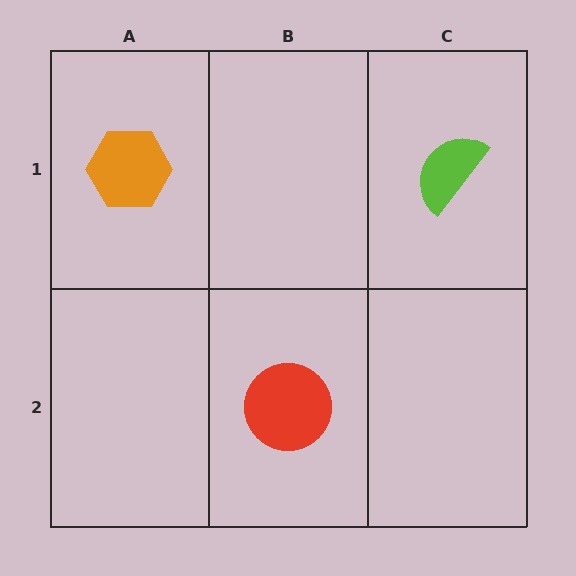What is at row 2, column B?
A red circle.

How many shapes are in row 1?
2 shapes.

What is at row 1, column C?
A lime semicircle.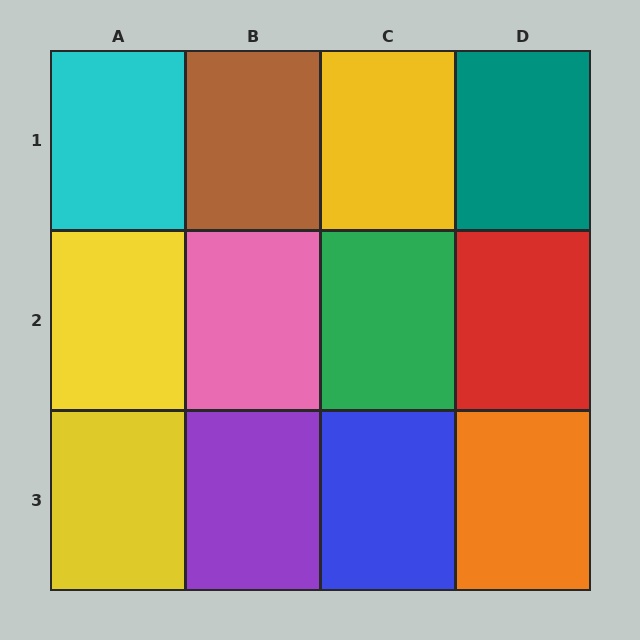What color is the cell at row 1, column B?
Brown.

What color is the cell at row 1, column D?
Teal.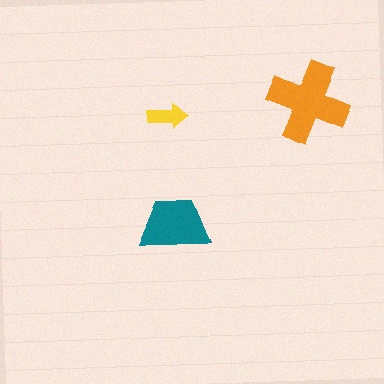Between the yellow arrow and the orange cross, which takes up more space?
The orange cross.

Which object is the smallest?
The yellow arrow.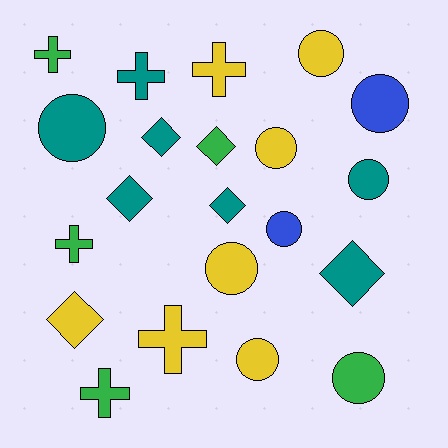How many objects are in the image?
There are 21 objects.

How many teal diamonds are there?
There are 4 teal diamonds.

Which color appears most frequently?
Yellow, with 7 objects.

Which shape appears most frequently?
Circle, with 9 objects.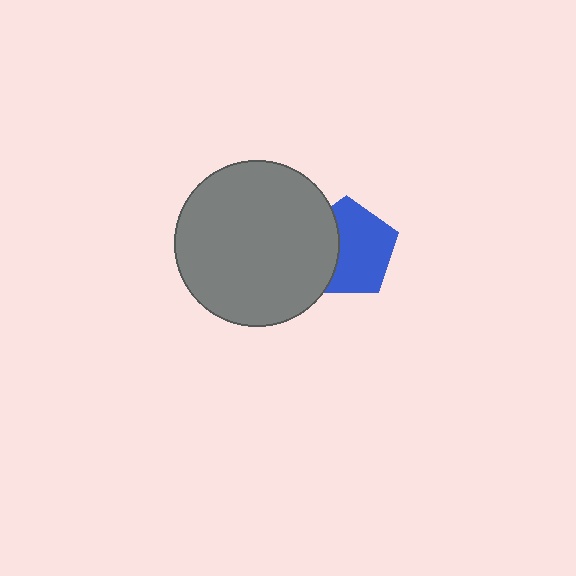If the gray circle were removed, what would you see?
You would see the complete blue pentagon.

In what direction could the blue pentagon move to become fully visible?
The blue pentagon could move right. That would shift it out from behind the gray circle entirely.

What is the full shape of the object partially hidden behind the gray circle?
The partially hidden object is a blue pentagon.